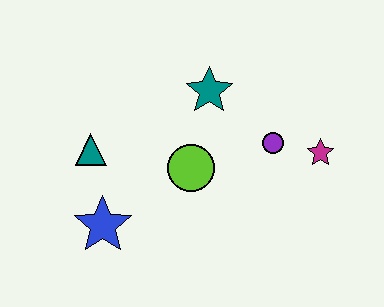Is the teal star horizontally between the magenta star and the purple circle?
No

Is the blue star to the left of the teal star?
Yes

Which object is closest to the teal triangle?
The blue star is closest to the teal triangle.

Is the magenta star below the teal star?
Yes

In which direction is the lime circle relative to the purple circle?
The lime circle is to the left of the purple circle.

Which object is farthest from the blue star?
The magenta star is farthest from the blue star.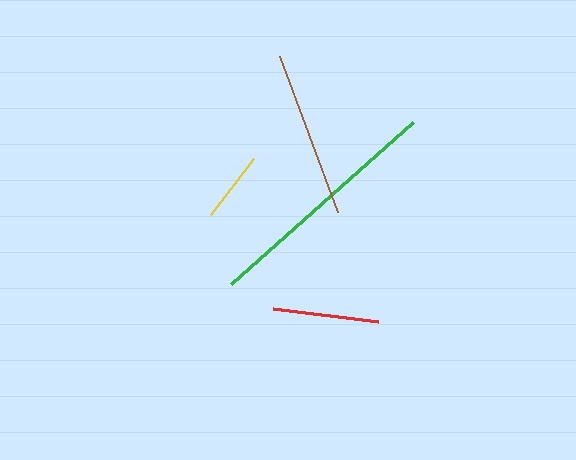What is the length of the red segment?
The red segment is approximately 106 pixels long.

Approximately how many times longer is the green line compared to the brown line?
The green line is approximately 1.5 times the length of the brown line.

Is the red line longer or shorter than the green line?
The green line is longer than the red line.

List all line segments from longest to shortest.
From longest to shortest: green, brown, red, yellow.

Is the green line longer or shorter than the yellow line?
The green line is longer than the yellow line.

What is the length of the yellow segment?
The yellow segment is approximately 70 pixels long.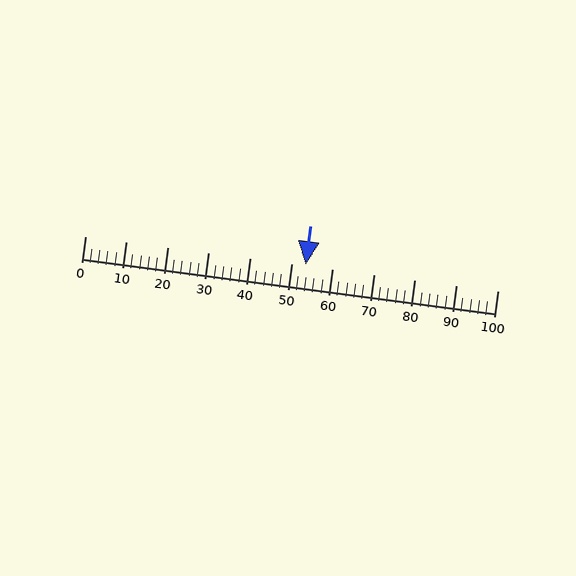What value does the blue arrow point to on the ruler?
The blue arrow points to approximately 53.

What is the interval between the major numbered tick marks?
The major tick marks are spaced 10 units apart.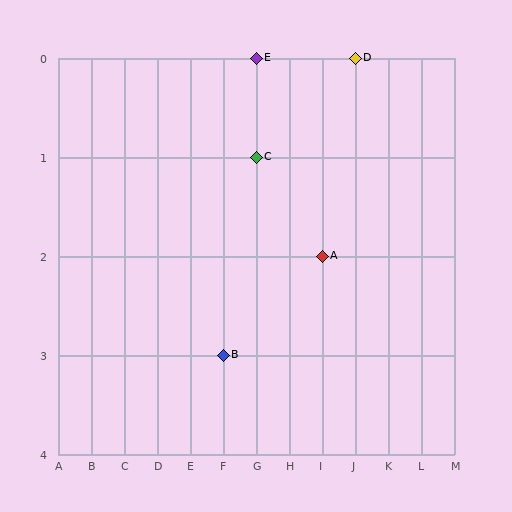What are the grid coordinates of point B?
Point B is at grid coordinates (F, 3).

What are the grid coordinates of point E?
Point E is at grid coordinates (G, 0).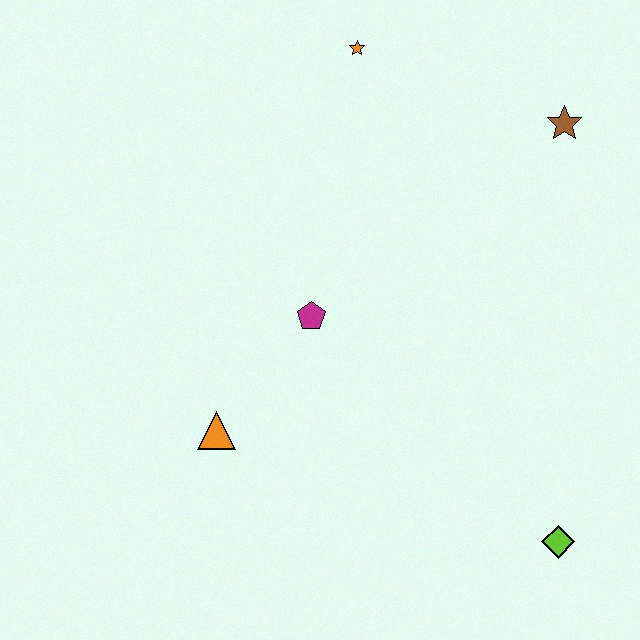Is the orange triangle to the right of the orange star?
No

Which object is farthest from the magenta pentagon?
The lime diamond is farthest from the magenta pentagon.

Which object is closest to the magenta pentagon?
The orange triangle is closest to the magenta pentagon.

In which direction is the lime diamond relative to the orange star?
The lime diamond is below the orange star.